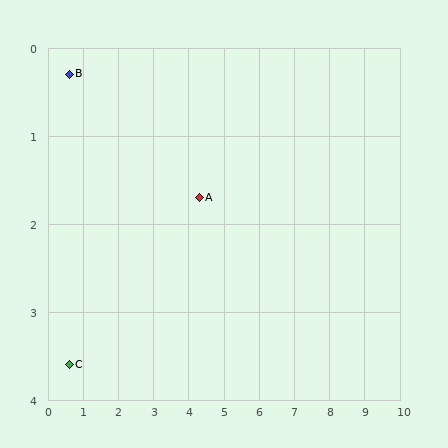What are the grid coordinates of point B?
Point B is at approximately (0.6, 0.3).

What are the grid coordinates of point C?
Point C is at approximately (0.6, 3.6).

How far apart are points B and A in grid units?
Points B and A are about 4.0 grid units apart.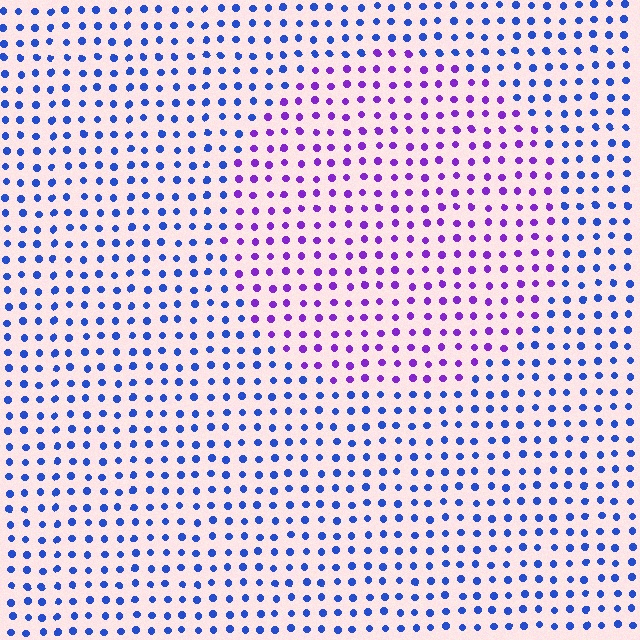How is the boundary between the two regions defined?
The boundary is defined purely by a slight shift in hue (about 49 degrees). Spacing, size, and orientation are identical on both sides.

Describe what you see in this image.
The image is filled with small blue elements in a uniform arrangement. A circle-shaped region is visible where the elements are tinted to a slightly different hue, forming a subtle color boundary.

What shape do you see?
I see a circle.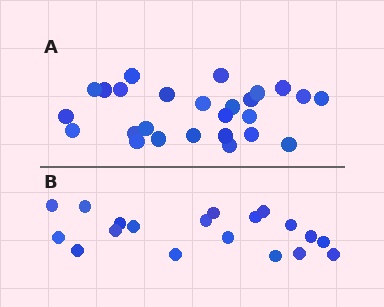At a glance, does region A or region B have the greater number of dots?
Region A (the top region) has more dots.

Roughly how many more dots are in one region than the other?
Region A has roughly 8 or so more dots than region B.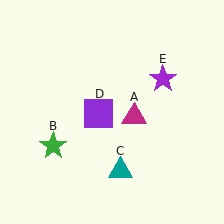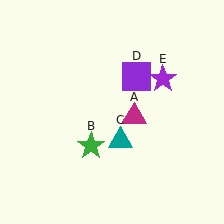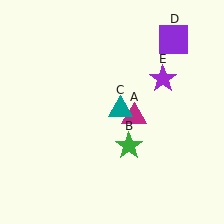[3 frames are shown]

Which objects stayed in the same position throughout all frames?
Magenta triangle (object A) and purple star (object E) remained stationary.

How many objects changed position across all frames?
3 objects changed position: green star (object B), teal triangle (object C), purple square (object D).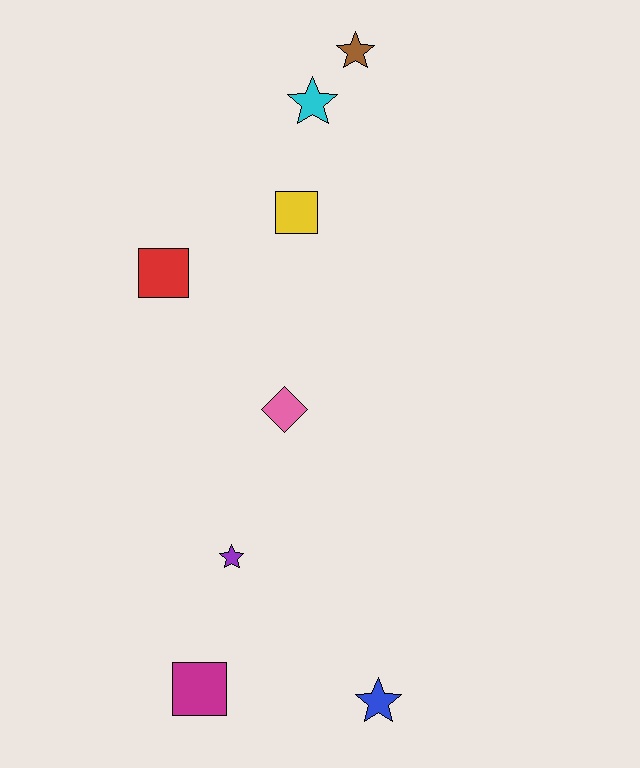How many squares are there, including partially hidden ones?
There are 3 squares.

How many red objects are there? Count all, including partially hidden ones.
There is 1 red object.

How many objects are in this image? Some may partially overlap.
There are 8 objects.